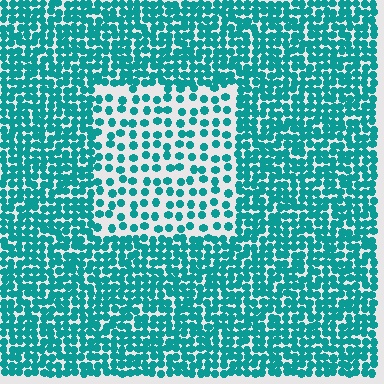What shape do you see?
I see a rectangle.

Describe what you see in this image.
The image contains small teal elements arranged at two different densities. A rectangle-shaped region is visible where the elements are less densely packed than the surrounding area.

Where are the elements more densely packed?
The elements are more densely packed outside the rectangle boundary.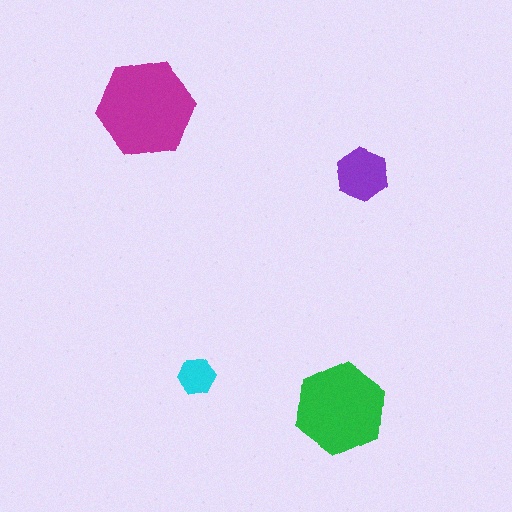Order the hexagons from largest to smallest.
the magenta one, the green one, the purple one, the cyan one.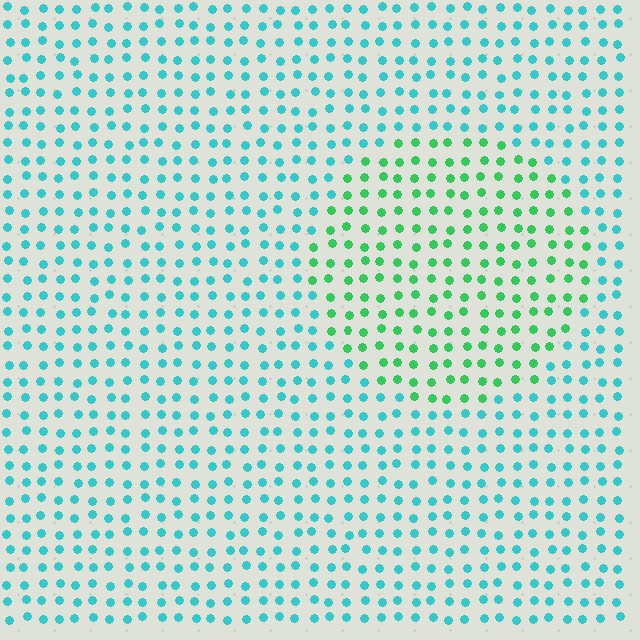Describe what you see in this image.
The image is filled with small cyan elements in a uniform arrangement. A circle-shaped region is visible where the elements are tinted to a slightly different hue, forming a subtle color boundary.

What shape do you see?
I see a circle.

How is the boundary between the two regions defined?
The boundary is defined purely by a slight shift in hue (about 44 degrees). Spacing, size, and orientation are identical on both sides.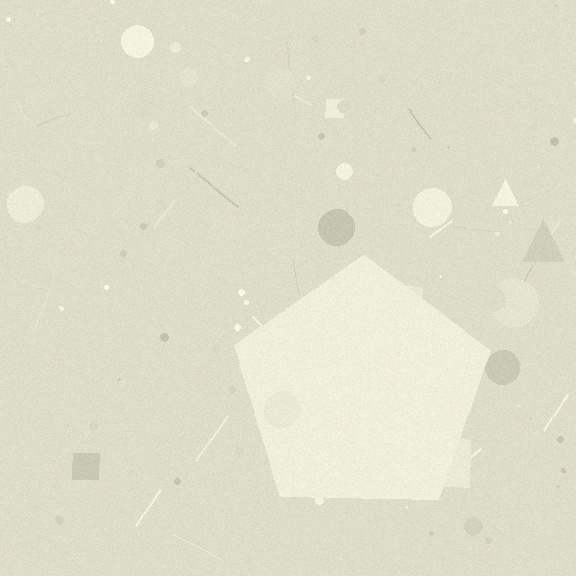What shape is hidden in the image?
A pentagon is hidden in the image.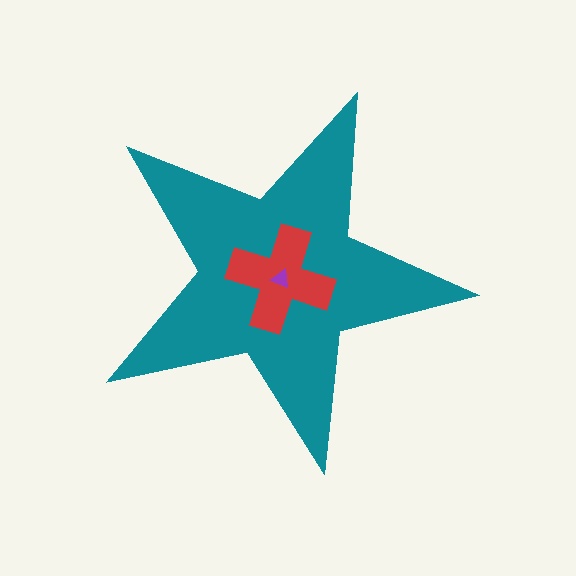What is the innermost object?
The purple triangle.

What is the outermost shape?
The teal star.